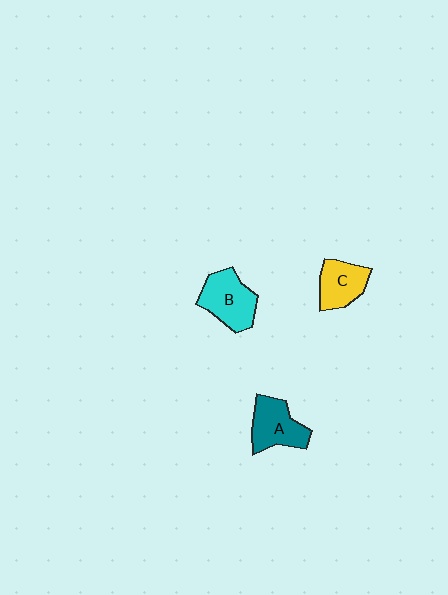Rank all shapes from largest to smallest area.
From largest to smallest: B (cyan), A (teal), C (yellow).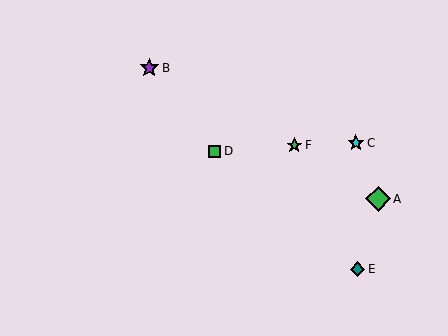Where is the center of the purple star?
The center of the purple star is at (149, 68).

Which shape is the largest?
The green diamond (labeled A) is the largest.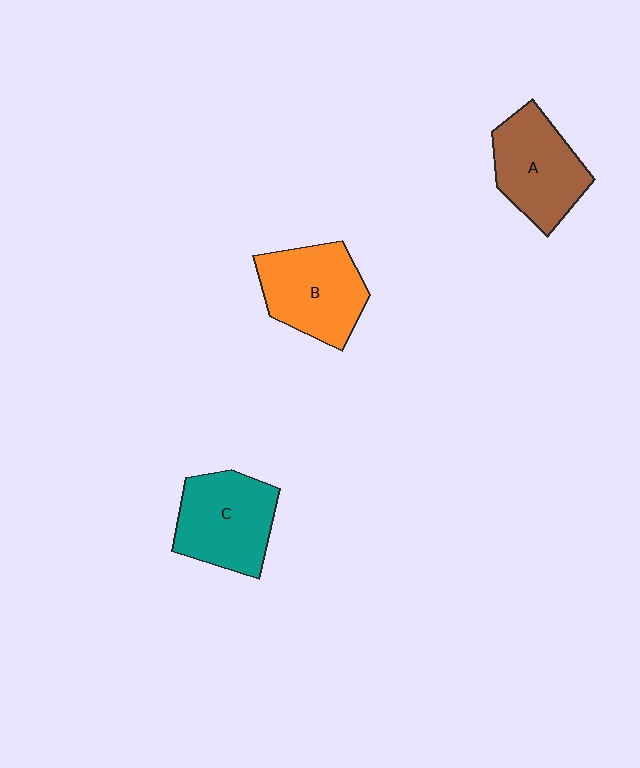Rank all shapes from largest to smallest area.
From largest to smallest: C (teal), B (orange), A (brown).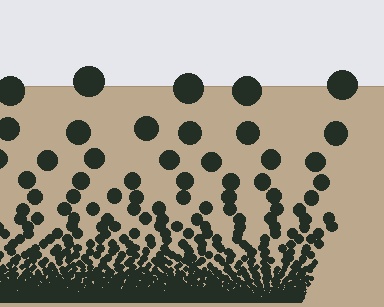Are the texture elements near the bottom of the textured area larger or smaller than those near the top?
Smaller. The gradient is inverted — elements near the bottom are smaller and denser.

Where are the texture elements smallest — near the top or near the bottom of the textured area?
Near the bottom.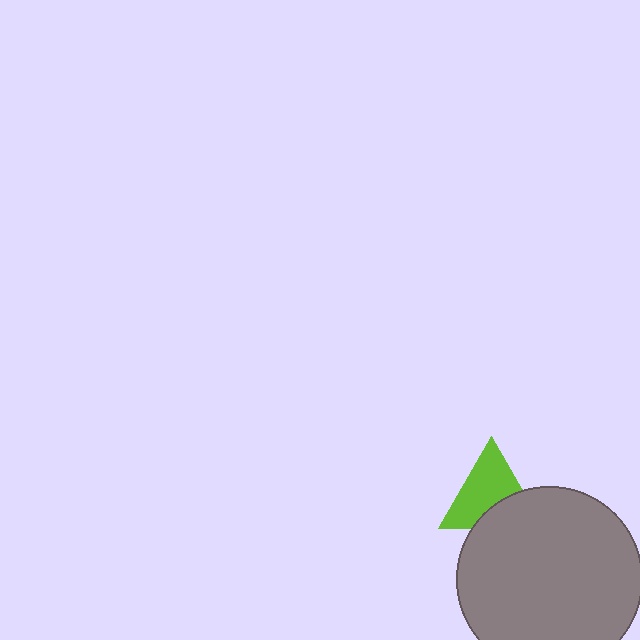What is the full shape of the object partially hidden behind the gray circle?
The partially hidden object is a lime triangle.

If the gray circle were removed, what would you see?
You would see the complete lime triangle.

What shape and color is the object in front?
The object in front is a gray circle.